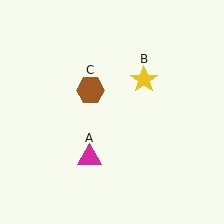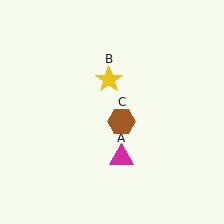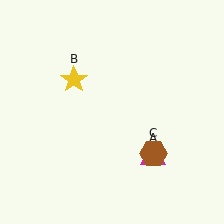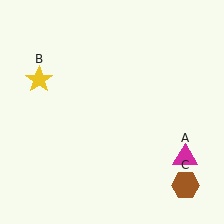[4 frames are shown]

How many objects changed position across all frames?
3 objects changed position: magenta triangle (object A), yellow star (object B), brown hexagon (object C).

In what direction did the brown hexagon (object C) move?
The brown hexagon (object C) moved down and to the right.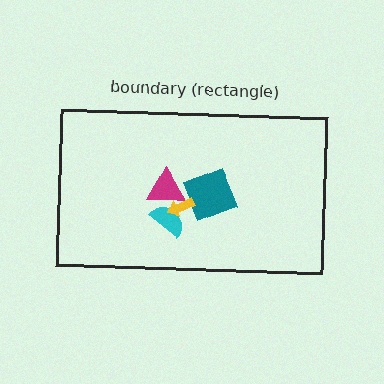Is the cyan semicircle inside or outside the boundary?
Inside.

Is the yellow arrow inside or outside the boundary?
Inside.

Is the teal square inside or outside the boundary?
Inside.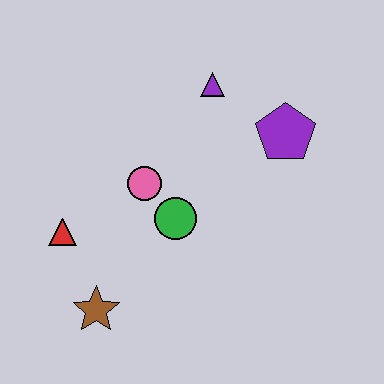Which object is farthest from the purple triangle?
The brown star is farthest from the purple triangle.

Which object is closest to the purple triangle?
The purple pentagon is closest to the purple triangle.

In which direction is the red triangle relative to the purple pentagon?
The red triangle is to the left of the purple pentagon.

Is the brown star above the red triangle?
No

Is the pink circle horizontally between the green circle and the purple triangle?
No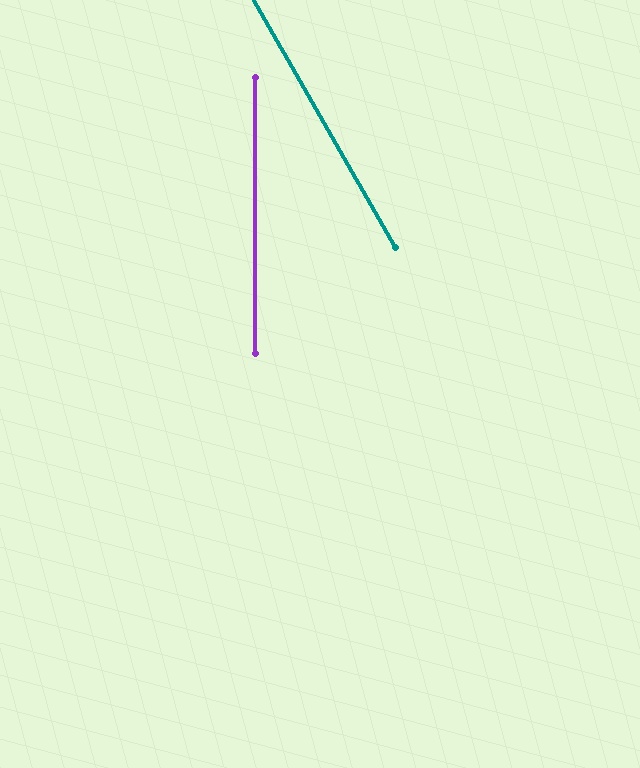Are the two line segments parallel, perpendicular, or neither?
Neither parallel nor perpendicular — they differ by about 30°.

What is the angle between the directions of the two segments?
Approximately 30 degrees.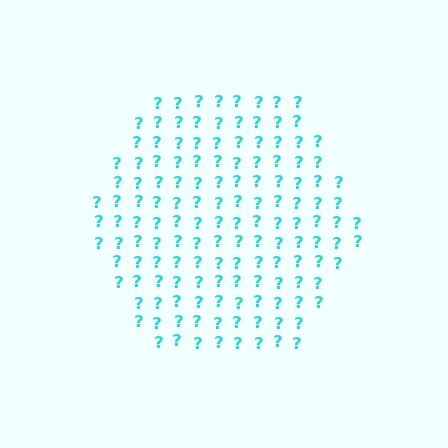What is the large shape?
The large shape is a hexagon.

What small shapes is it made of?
It is made of small question marks.